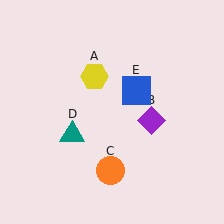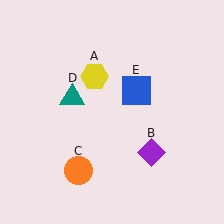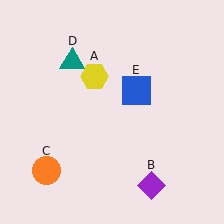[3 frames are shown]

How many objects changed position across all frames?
3 objects changed position: purple diamond (object B), orange circle (object C), teal triangle (object D).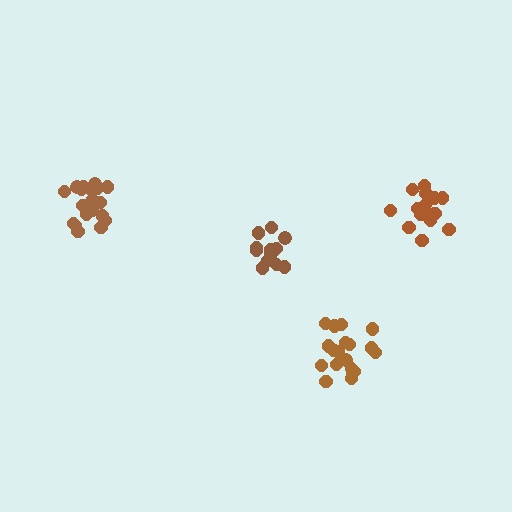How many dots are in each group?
Group 1: 14 dots, Group 2: 19 dots, Group 3: 20 dots, Group 4: 20 dots (73 total).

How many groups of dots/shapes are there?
There are 4 groups.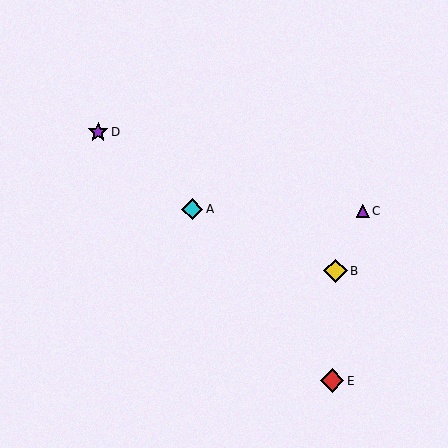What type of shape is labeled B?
Shape B is a yellow diamond.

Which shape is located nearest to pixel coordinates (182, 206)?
The cyan diamond (labeled A) at (192, 209) is nearest to that location.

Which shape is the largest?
The yellow diamond (labeled B) is the largest.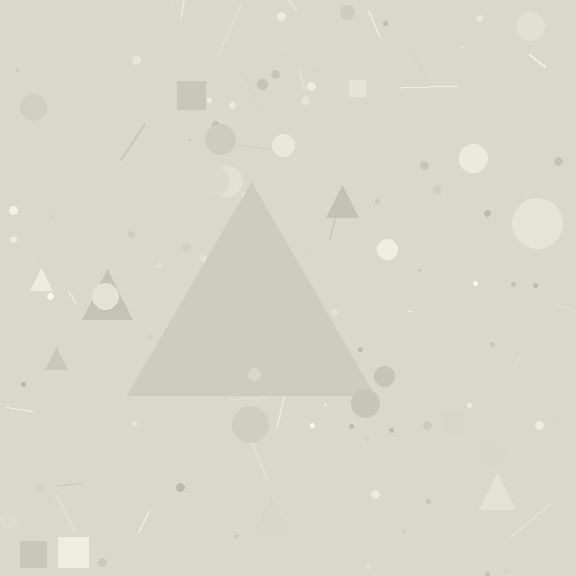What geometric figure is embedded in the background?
A triangle is embedded in the background.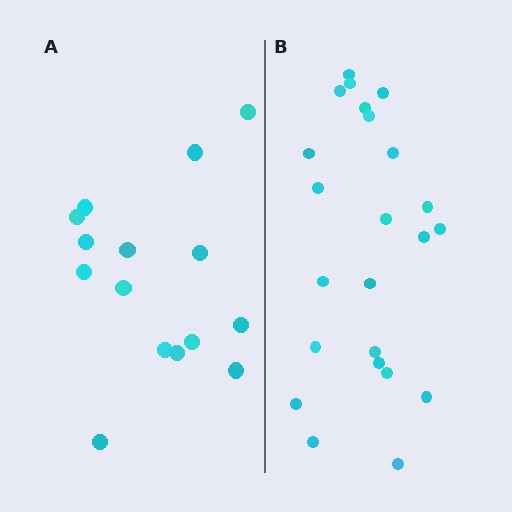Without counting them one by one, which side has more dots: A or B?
Region B (the right region) has more dots.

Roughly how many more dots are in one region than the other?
Region B has roughly 8 or so more dots than region A.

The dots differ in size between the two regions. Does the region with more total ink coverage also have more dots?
No. Region A has more total ink coverage because its dots are larger, but region B actually contains more individual dots. Total area can be misleading — the number of items is what matters here.